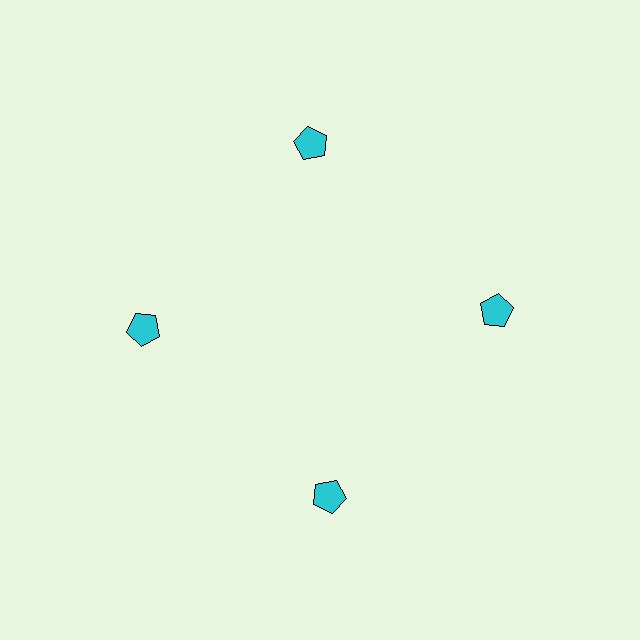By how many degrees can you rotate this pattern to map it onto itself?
The pattern maps onto itself every 90 degrees of rotation.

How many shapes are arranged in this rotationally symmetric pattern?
There are 4 shapes, arranged in 4 groups of 1.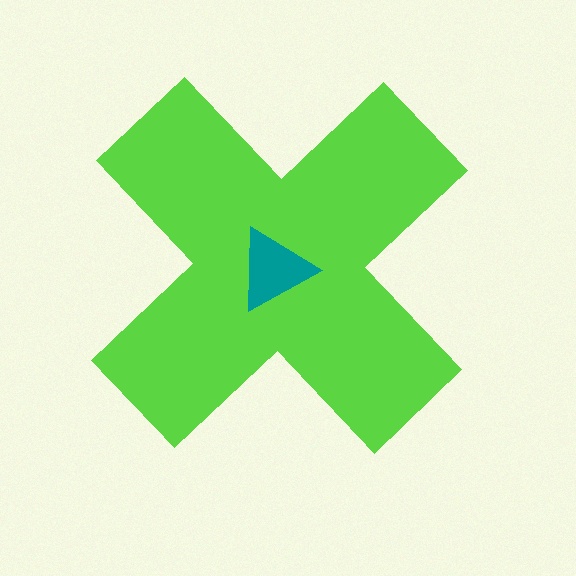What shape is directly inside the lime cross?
The teal triangle.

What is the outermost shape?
The lime cross.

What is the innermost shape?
The teal triangle.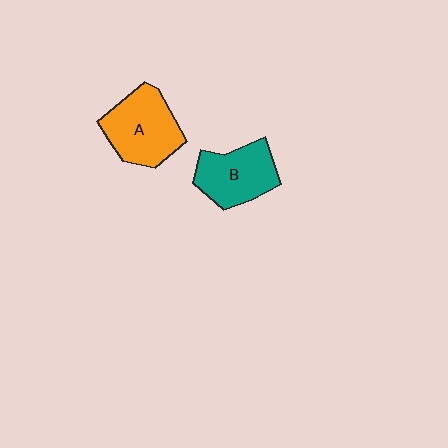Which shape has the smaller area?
Shape B (teal).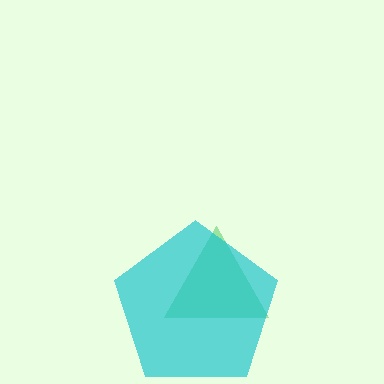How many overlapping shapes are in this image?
There are 2 overlapping shapes in the image.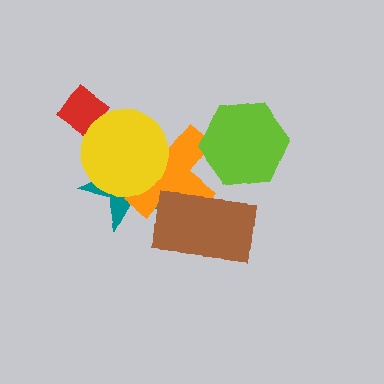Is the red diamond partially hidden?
Yes, it is partially covered by another shape.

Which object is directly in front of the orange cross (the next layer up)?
The yellow circle is directly in front of the orange cross.